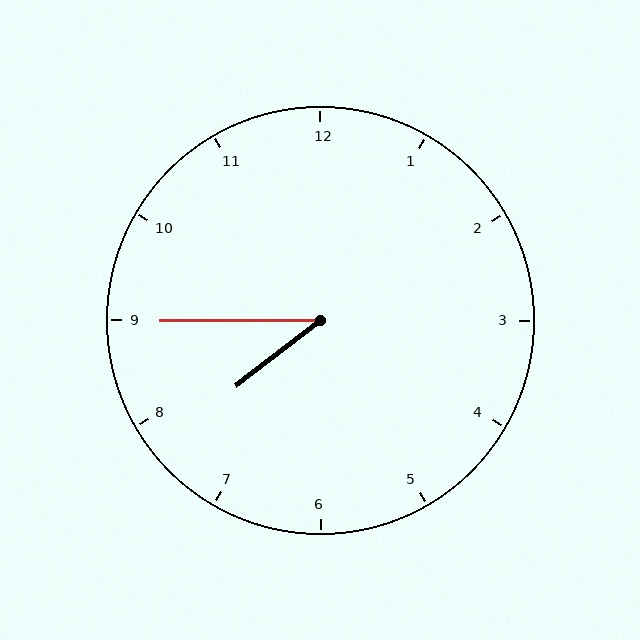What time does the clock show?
7:45.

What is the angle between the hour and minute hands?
Approximately 38 degrees.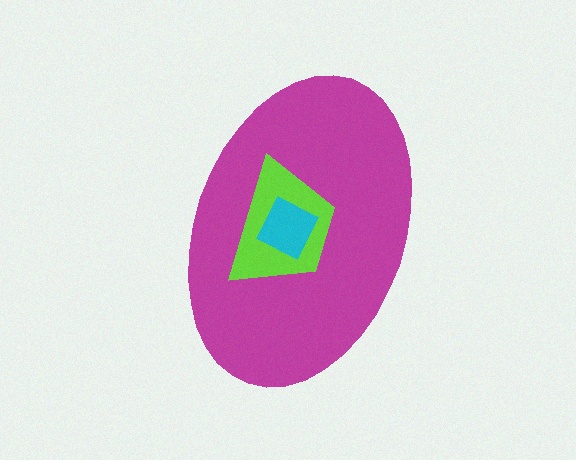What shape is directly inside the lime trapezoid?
The cyan diamond.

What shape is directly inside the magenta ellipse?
The lime trapezoid.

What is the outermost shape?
The magenta ellipse.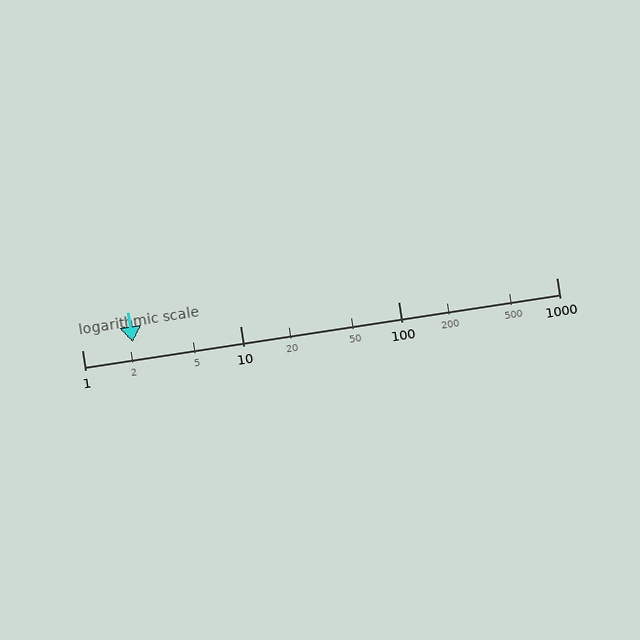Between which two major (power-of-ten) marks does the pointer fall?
The pointer is between 1 and 10.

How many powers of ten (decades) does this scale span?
The scale spans 3 decades, from 1 to 1000.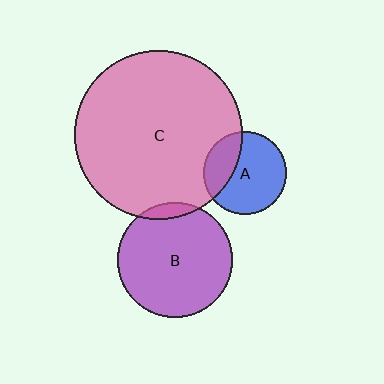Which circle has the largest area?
Circle C (pink).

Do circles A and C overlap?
Yes.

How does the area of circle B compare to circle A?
Approximately 1.9 times.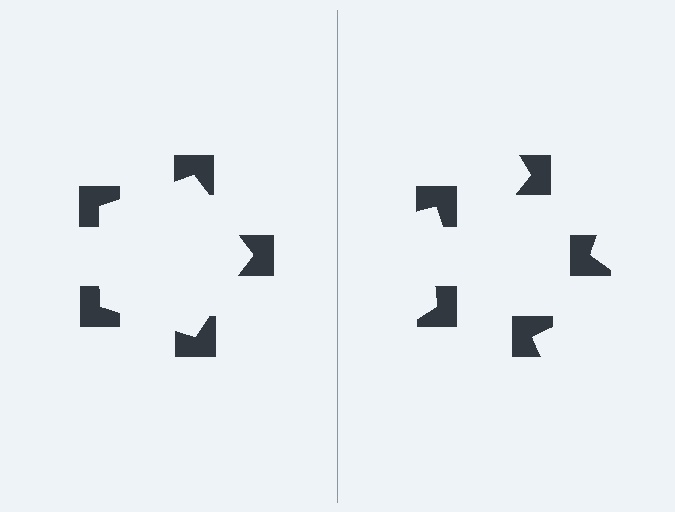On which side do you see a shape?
An illusory pentagon appears on the left side. On the right side the wedge cuts are rotated, so no coherent shape forms.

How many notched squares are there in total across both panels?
10 — 5 on each side.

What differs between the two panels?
The notched squares are positioned identically on both sides; only the wedge orientations differ. On the left they align to a pentagon; on the right they are misaligned.